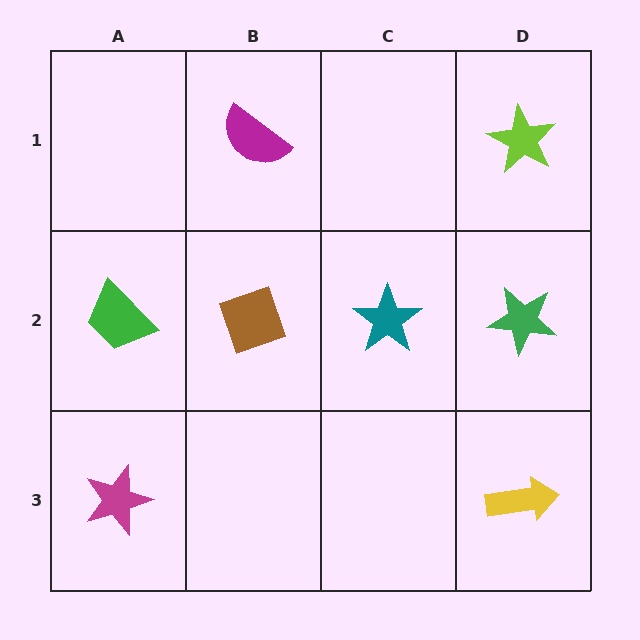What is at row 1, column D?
A lime star.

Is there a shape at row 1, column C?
No, that cell is empty.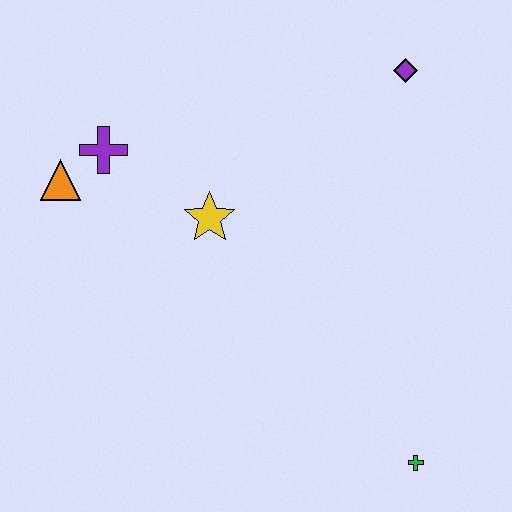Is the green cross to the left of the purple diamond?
No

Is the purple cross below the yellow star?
No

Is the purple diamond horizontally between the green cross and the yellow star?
Yes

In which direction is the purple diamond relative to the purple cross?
The purple diamond is to the right of the purple cross.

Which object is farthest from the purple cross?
The green cross is farthest from the purple cross.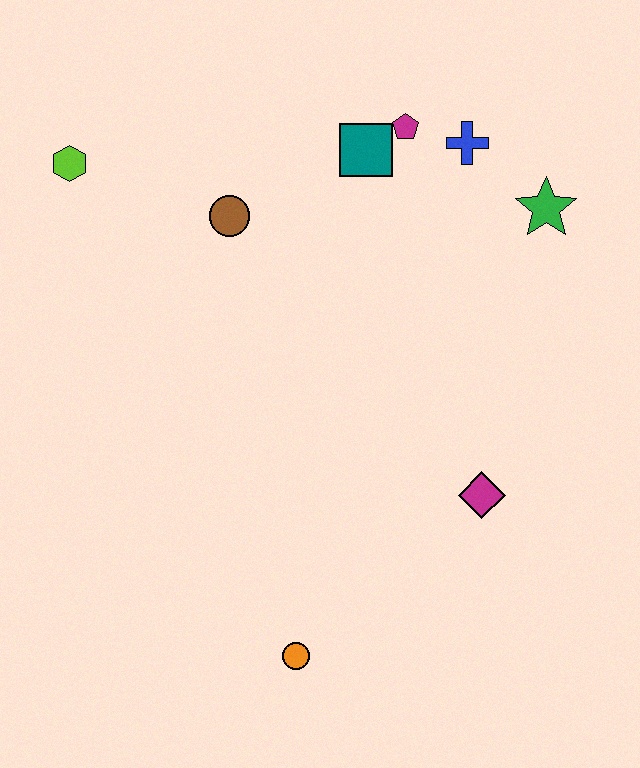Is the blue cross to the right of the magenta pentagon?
Yes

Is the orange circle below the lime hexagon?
Yes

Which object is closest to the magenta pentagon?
The teal square is closest to the magenta pentagon.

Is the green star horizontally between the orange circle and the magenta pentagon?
No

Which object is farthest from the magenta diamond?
The lime hexagon is farthest from the magenta diamond.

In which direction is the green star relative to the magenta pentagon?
The green star is to the right of the magenta pentagon.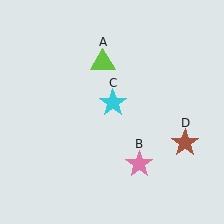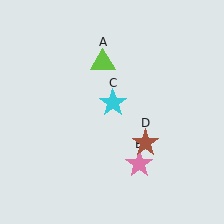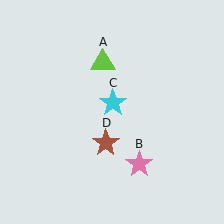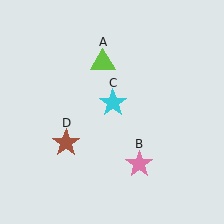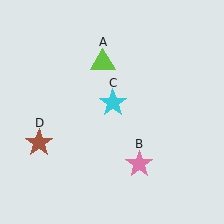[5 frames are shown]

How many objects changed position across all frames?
1 object changed position: brown star (object D).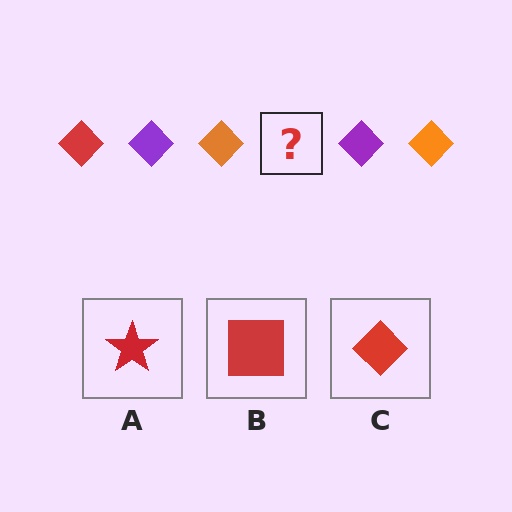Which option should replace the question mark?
Option C.